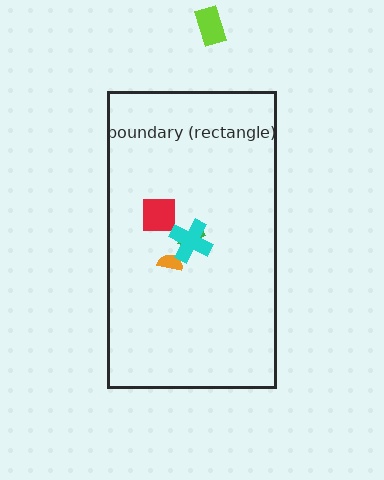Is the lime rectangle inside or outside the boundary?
Outside.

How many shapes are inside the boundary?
4 inside, 1 outside.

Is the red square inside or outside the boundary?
Inside.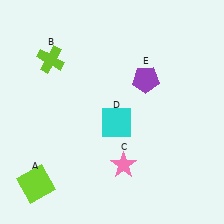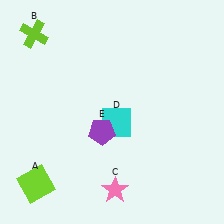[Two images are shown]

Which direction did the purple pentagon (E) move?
The purple pentagon (E) moved down.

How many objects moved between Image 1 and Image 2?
3 objects moved between the two images.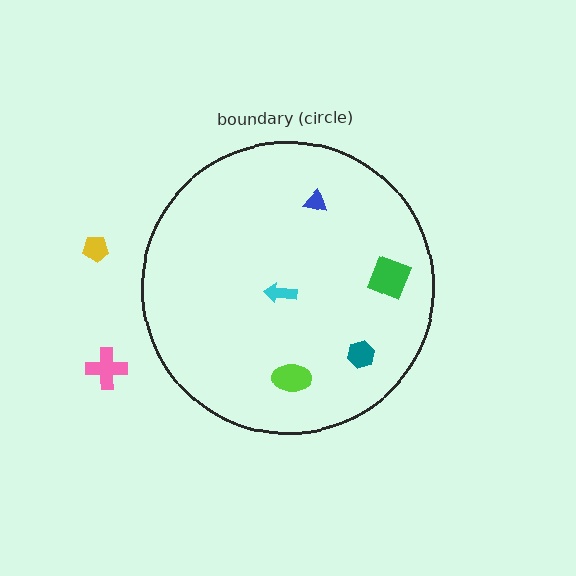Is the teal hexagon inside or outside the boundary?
Inside.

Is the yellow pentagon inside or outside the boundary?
Outside.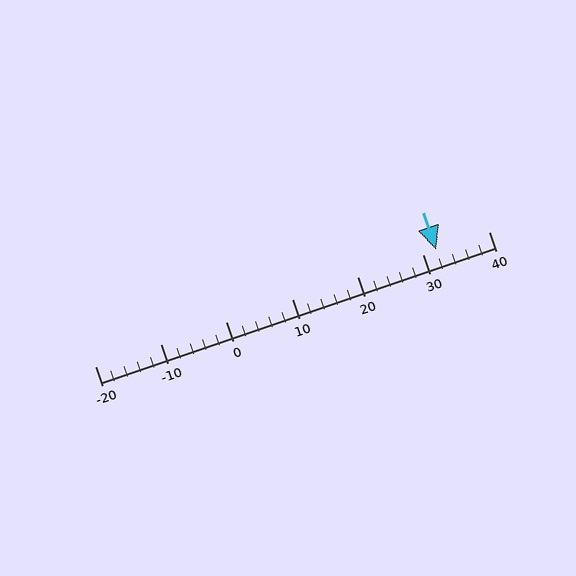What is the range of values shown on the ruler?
The ruler shows values from -20 to 40.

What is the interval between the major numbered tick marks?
The major tick marks are spaced 10 units apart.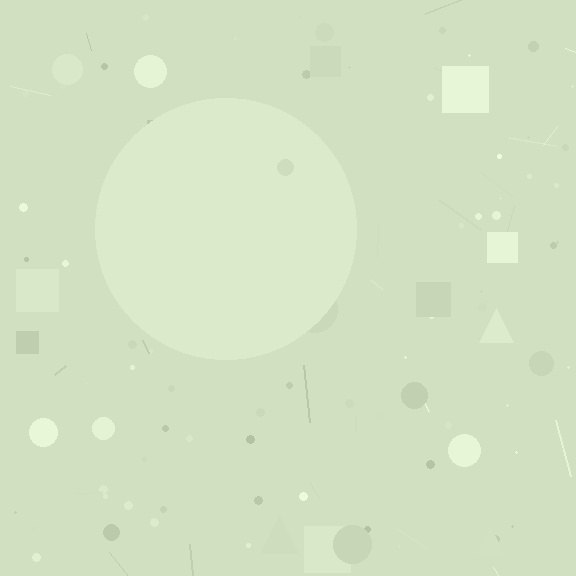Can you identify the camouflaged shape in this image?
The camouflaged shape is a circle.